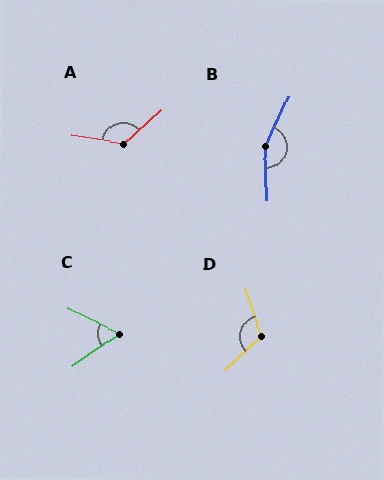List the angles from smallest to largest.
C (60°), D (114°), A (129°), B (152°).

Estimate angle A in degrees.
Approximately 129 degrees.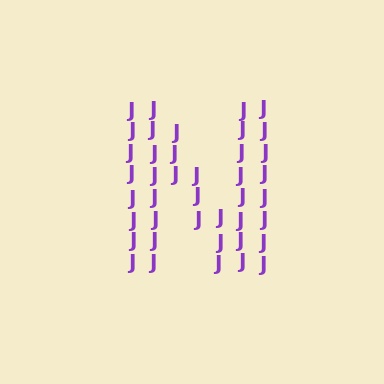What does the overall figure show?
The overall figure shows the letter N.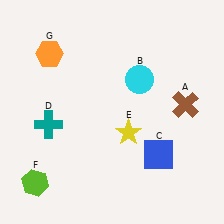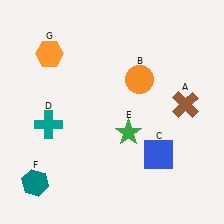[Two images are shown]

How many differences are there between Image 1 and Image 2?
There are 3 differences between the two images.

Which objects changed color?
B changed from cyan to orange. E changed from yellow to green. F changed from lime to teal.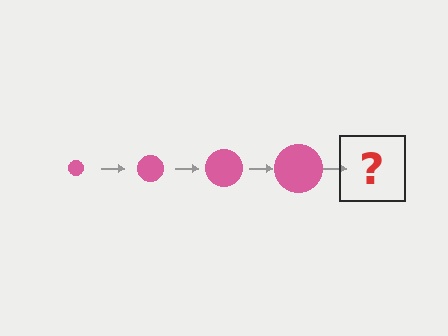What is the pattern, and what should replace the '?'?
The pattern is that the circle gets progressively larger each step. The '?' should be a pink circle, larger than the previous one.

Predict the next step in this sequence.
The next step is a pink circle, larger than the previous one.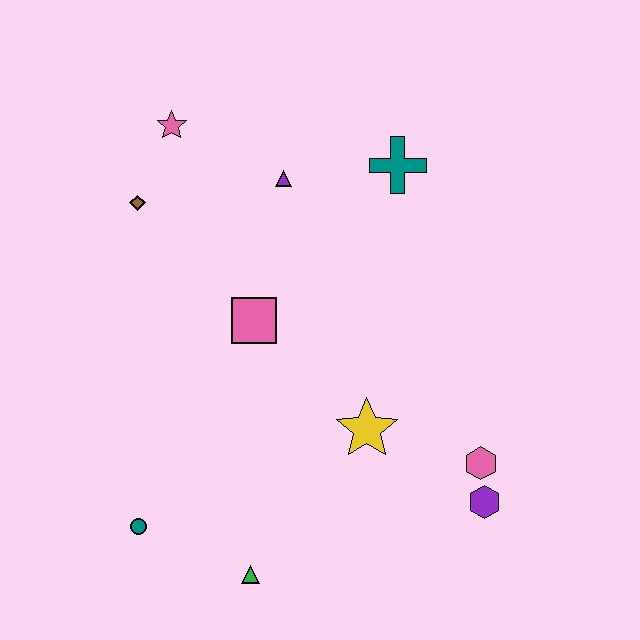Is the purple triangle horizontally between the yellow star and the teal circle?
Yes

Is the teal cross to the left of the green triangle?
No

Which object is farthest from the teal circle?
The teal cross is farthest from the teal circle.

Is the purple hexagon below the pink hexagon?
Yes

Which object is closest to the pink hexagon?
The purple hexagon is closest to the pink hexagon.